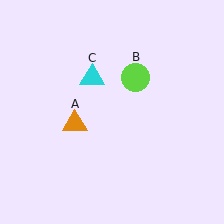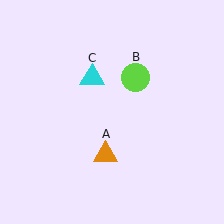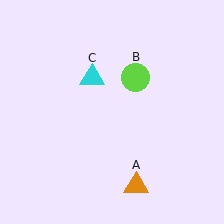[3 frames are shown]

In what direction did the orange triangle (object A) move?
The orange triangle (object A) moved down and to the right.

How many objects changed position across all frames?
1 object changed position: orange triangle (object A).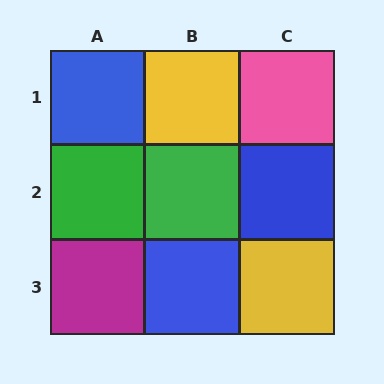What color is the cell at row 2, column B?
Green.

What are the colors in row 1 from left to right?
Blue, yellow, pink.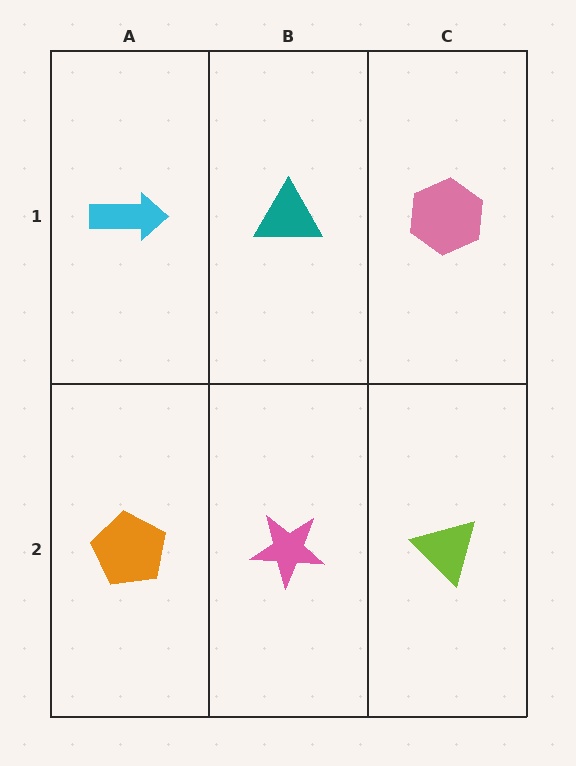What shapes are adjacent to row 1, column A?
An orange pentagon (row 2, column A), a teal triangle (row 1, column B).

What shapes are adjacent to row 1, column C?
A lime triangle (row 2, column C), a teal triangle (row 1, column B).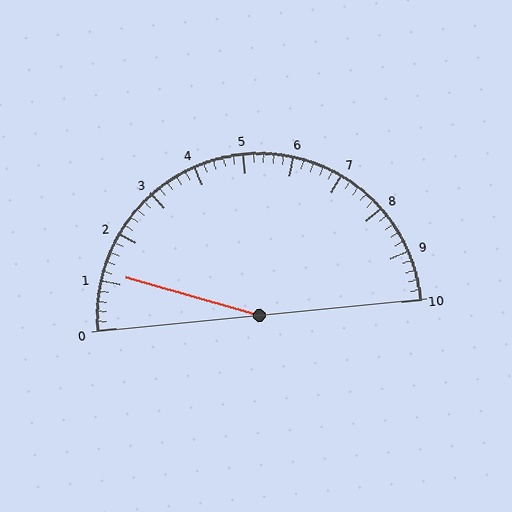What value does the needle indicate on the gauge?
The needle indicates approximately 1.2.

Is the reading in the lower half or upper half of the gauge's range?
The reading is in the lower half of the range (0 to 10).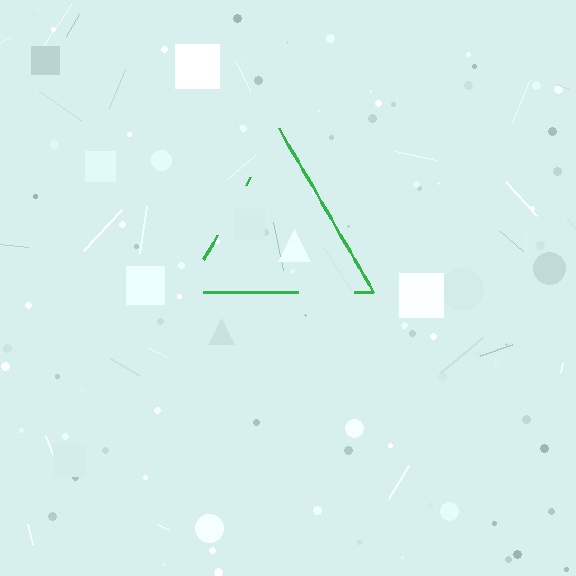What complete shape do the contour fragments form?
The contour fragments form a triangle.